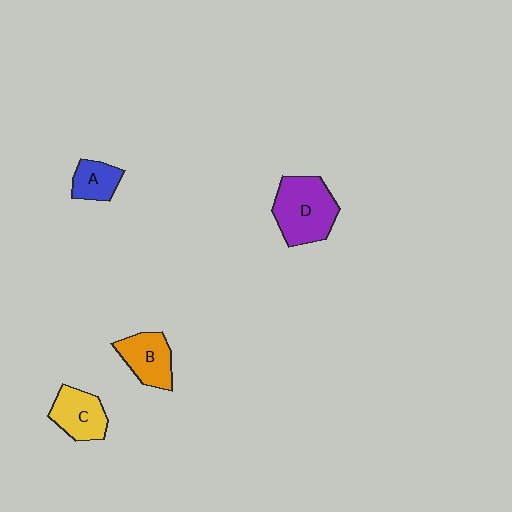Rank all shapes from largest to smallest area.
From largest to smallest: D (purple), B (orange), C (yellow), A (blue).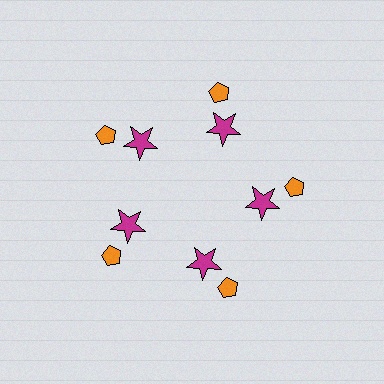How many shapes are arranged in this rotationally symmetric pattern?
There are 10 shapes, arranged in 5 groups of 2.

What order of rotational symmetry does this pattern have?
This pattern has 5-fold rotational symmetry.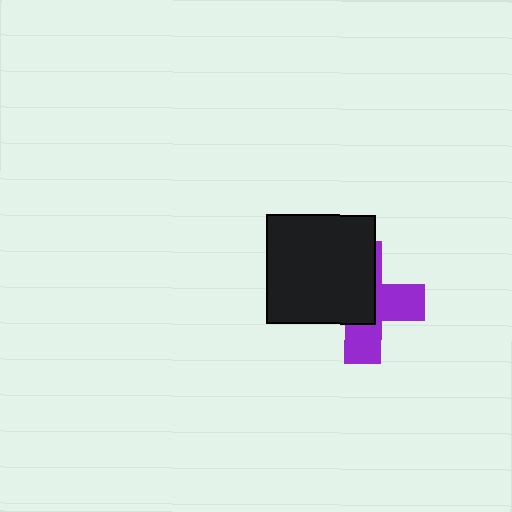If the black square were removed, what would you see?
You would see the complete purple cross.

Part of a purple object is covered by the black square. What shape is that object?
It is a cross.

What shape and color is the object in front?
The object in front is a black square.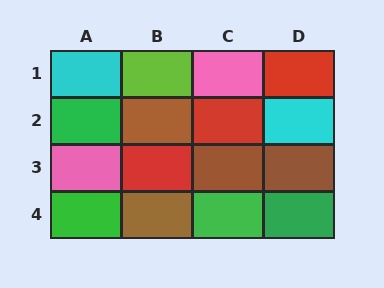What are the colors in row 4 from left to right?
Green, brown, green, green.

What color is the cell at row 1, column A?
Cyan.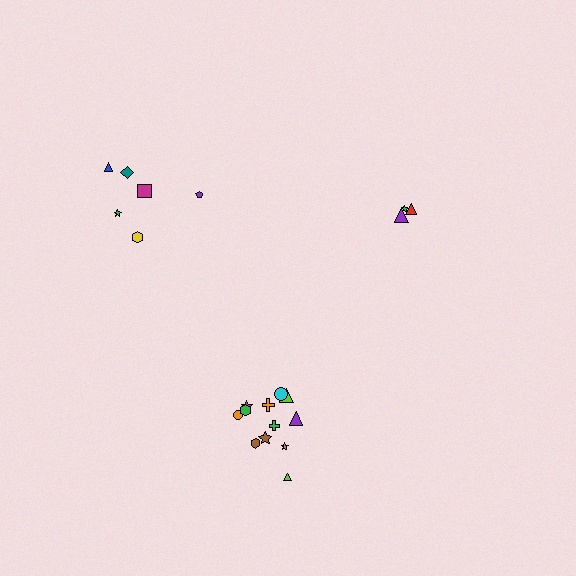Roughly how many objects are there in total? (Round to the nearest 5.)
Roughly 20 objects in total.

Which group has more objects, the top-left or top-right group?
The top-left group.